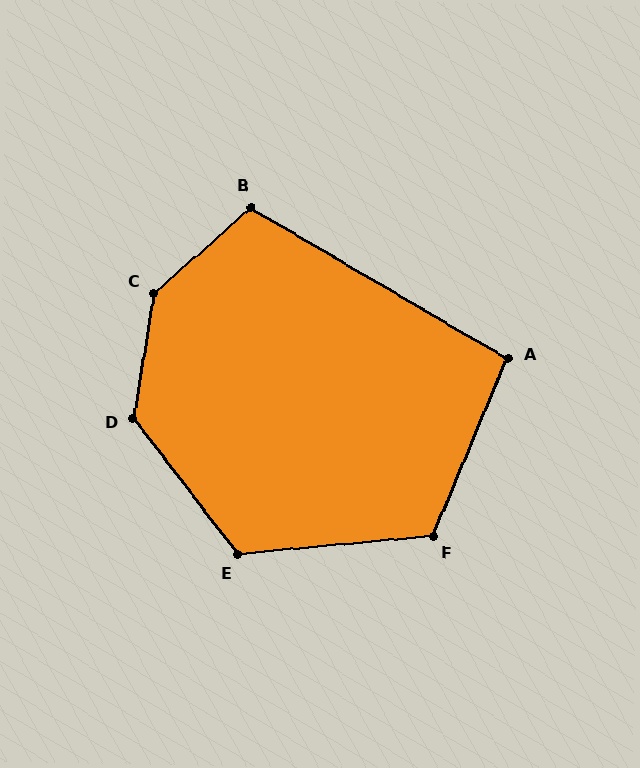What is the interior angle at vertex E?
Approximately 122 degrees (obtuse).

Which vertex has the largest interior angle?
C, at approximately 140 degrees.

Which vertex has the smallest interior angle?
A, at approximately 98 degrees.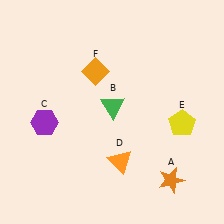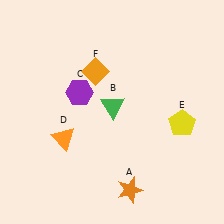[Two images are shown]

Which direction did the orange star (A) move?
The orange star (A) moved left.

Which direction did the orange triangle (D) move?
The orange triangle (D) moved left.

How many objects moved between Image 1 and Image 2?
3 objects moved between the two images.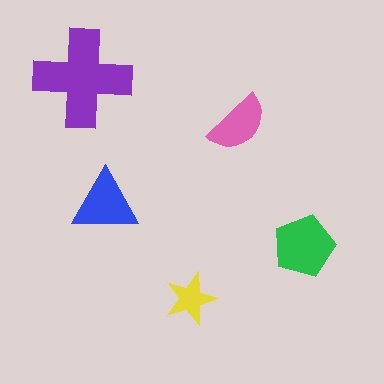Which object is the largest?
The purple cross.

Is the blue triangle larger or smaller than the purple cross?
Smaller.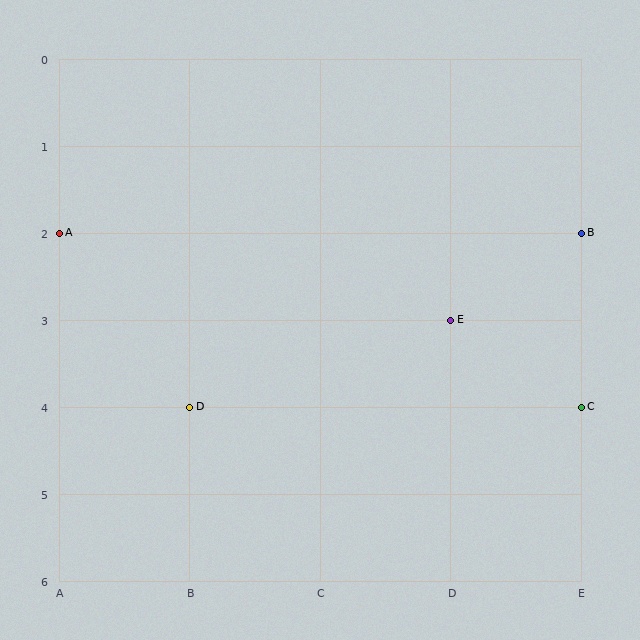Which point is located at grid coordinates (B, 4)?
Point D is at (B, 4).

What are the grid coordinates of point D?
Point D is at grid coordinates (B, 4).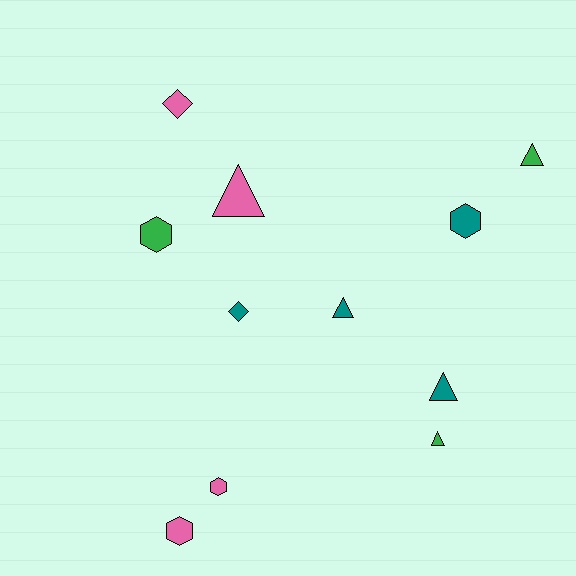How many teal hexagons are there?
There is 1 teal hexagon.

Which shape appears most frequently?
Triangle, with 5 objects.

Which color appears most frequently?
Teal, with 4 objects.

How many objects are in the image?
There are 11 objects.